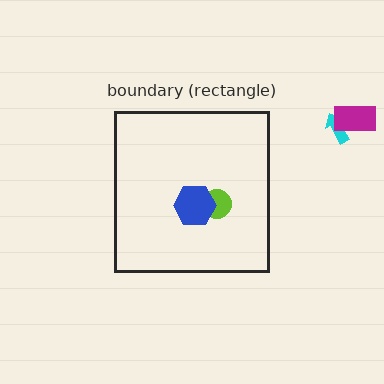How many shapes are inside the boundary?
2 inside, 2 outside.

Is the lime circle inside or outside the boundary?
Inside.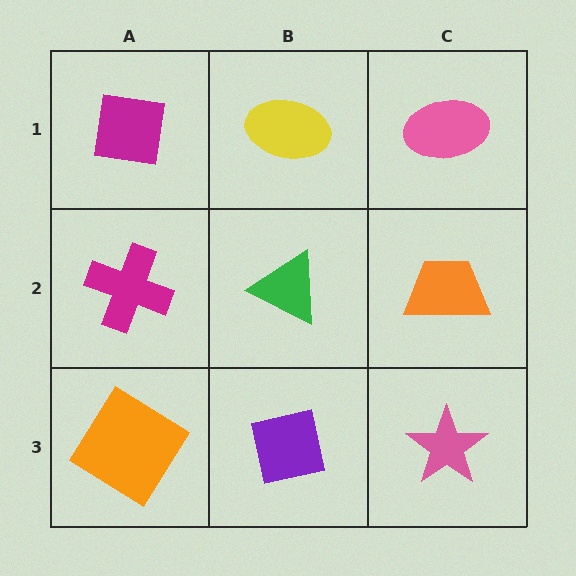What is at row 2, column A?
A magenta cross.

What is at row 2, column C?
An orange trapezoid.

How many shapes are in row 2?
3 shapes.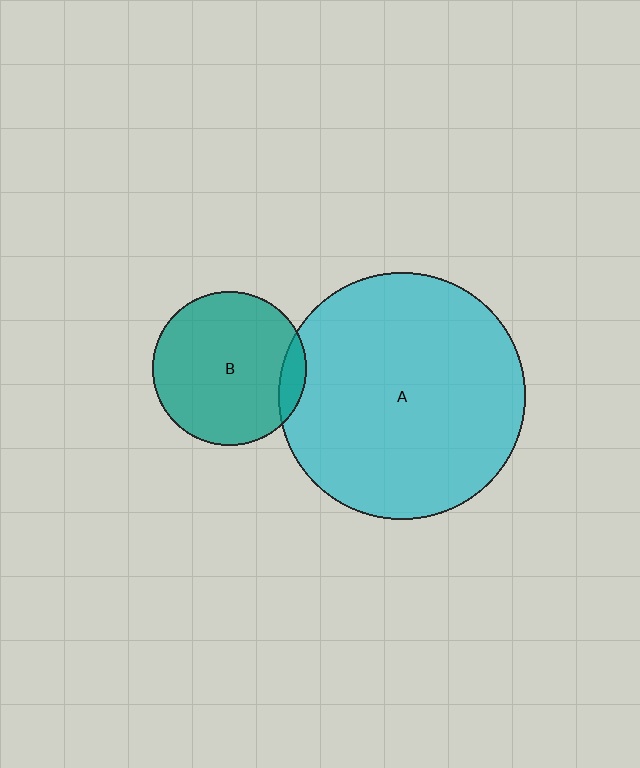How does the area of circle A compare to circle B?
Approximately 2.6 times.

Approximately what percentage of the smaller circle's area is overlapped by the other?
Approximately 10%.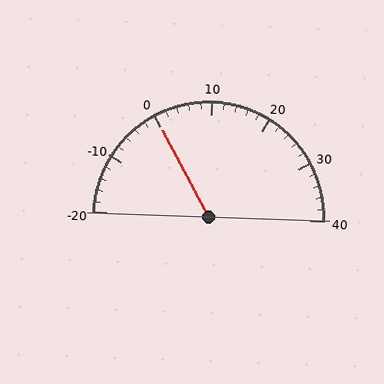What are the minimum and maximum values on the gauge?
The gauge ranges from -20 to 40.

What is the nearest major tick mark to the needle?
The nearest major tick mark is 0.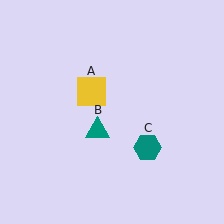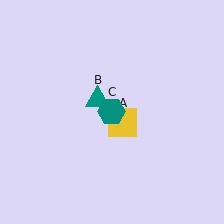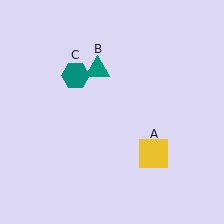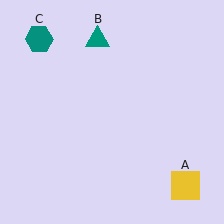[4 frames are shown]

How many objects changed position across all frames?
3 objects changed position: yellow square (object A), teal triangle (object B), teal hexagon (object C).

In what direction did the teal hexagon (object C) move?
The teal hexagon (object C) moved up and to the left.